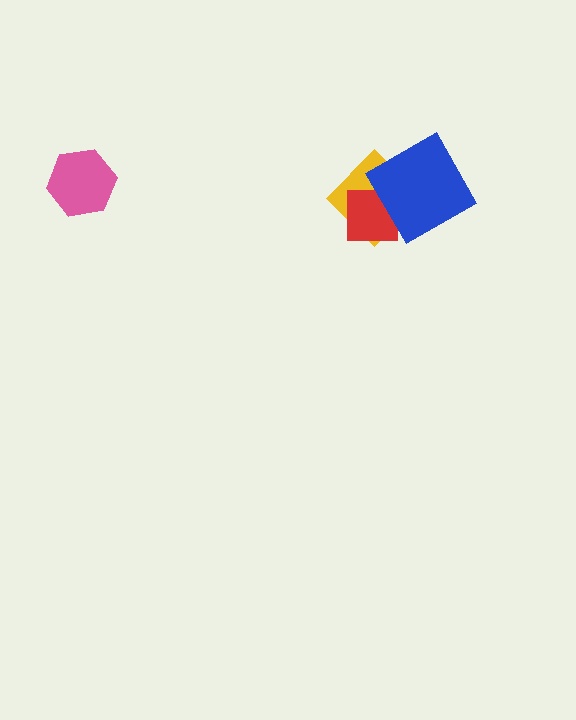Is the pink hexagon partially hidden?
No, no other shape covers it.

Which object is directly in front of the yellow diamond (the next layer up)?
The red square is directly in front of the yellow diamond.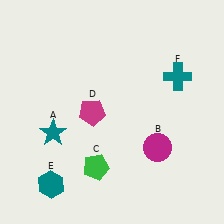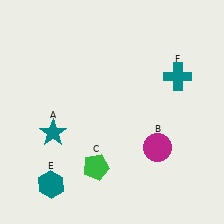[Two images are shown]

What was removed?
The magenta pentagon (D) was removed in Image 2.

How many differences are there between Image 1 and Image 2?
There is 1 difference between the two images.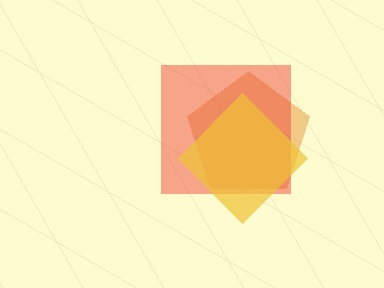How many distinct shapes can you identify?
There are 3 distinct shapes: an orange pentagon, a red square, a yellow diamond.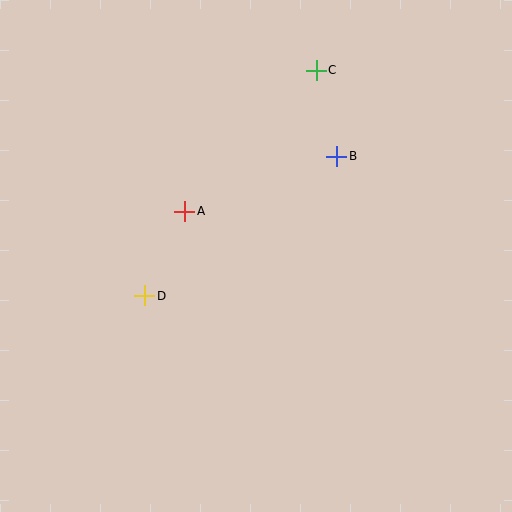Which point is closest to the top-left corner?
Point A is closest to the top-left corner.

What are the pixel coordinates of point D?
Point D is at (145, 296).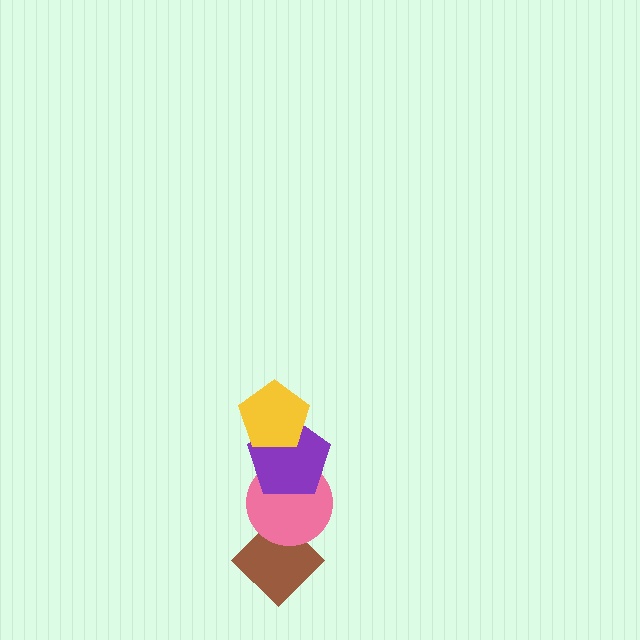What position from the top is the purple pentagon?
The purple pentagon is 2nd from the top.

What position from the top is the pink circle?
The pink circle is 3rd from the top.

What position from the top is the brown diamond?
The brown diamond is 4th from the top.